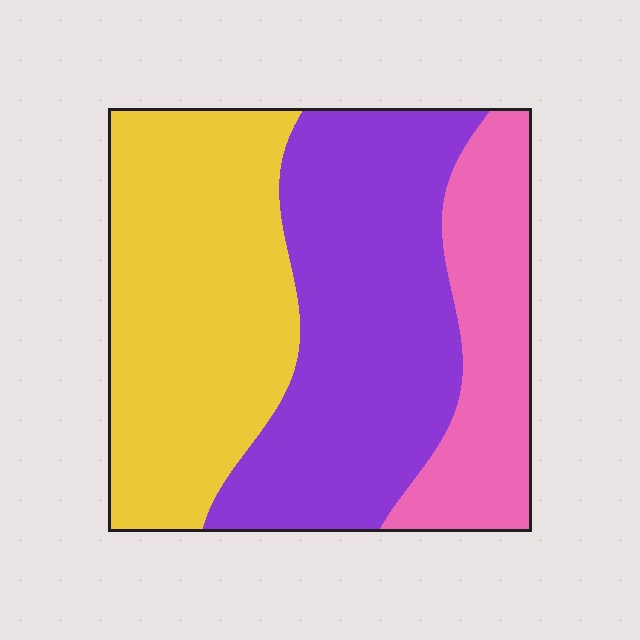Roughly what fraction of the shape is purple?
Purple takes up about two fifths (2/5) of the shape.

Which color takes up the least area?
Pink, at roughly 20%.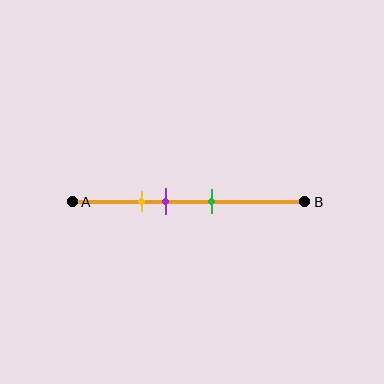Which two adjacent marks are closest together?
The yellow and purple marks are the closest adjacent pair.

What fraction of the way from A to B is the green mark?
The green mark is approximately 60% (0.6) of the way from A to B.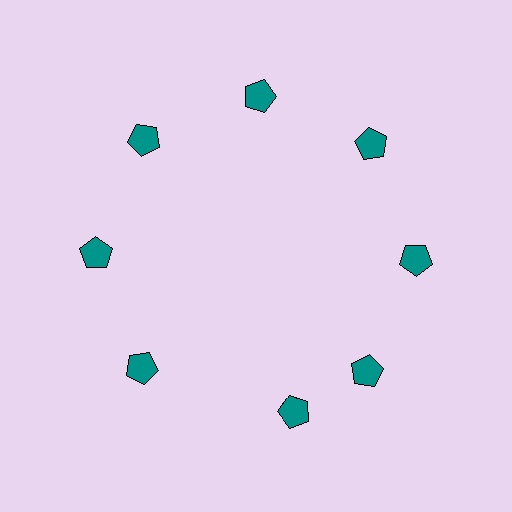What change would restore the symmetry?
The symmetry would be restored by rotating it back into even spacing with its neighbors so that all 8 pentagons sit at equal angles and equal distance from the center.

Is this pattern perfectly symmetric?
No. The 8 teal pentagons are arranged in a ring, but one element near the 6 o'clock position is rotated out of alignment along the ring, breaking the 8-fold rotational symmetry.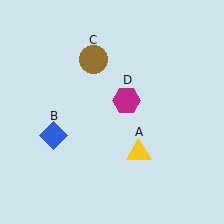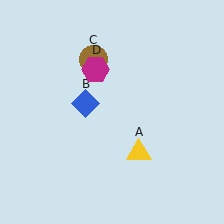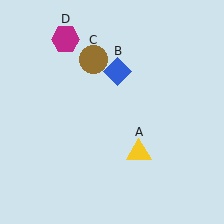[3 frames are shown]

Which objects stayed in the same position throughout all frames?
Yellow triangle (object A) and brown circle (object C) remained stationary.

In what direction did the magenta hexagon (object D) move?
The magenta hexagon (object D) moved up and to the left.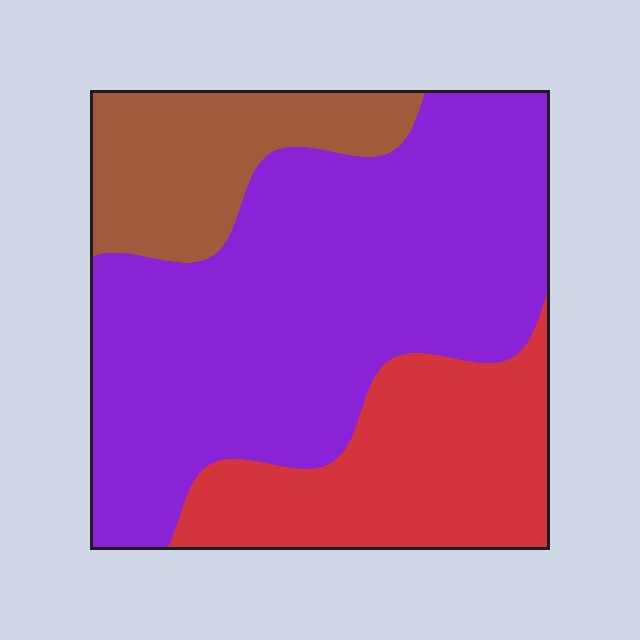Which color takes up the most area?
Purple, at roughly 60%.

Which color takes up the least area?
Brown, at roughly 15%.